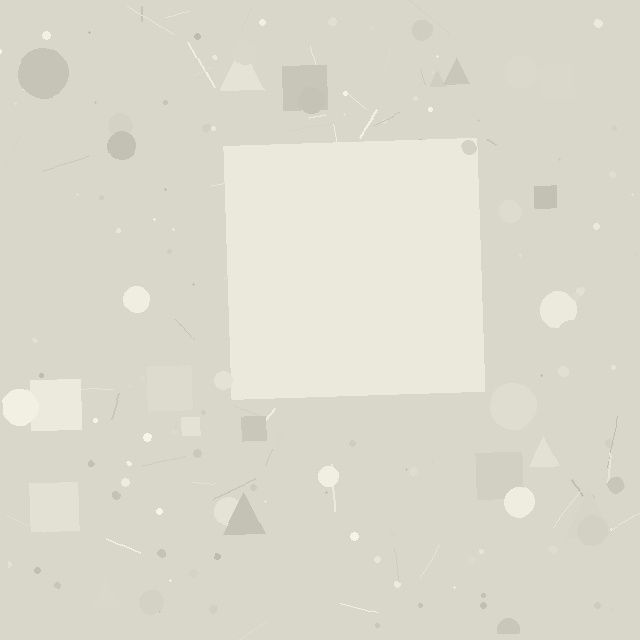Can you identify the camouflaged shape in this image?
The camouflaged shape is a square.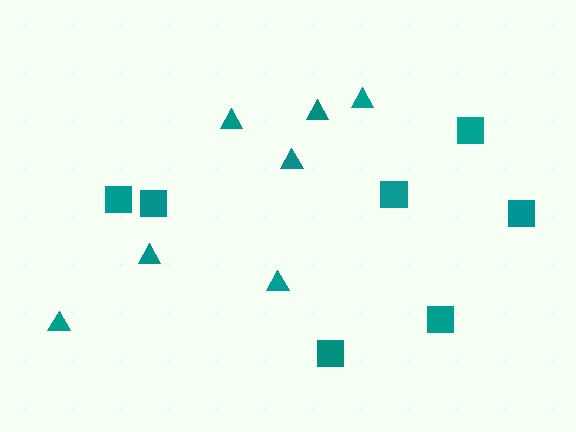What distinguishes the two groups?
There are 2 groups: one group of triangles (7) and one group of squares (7).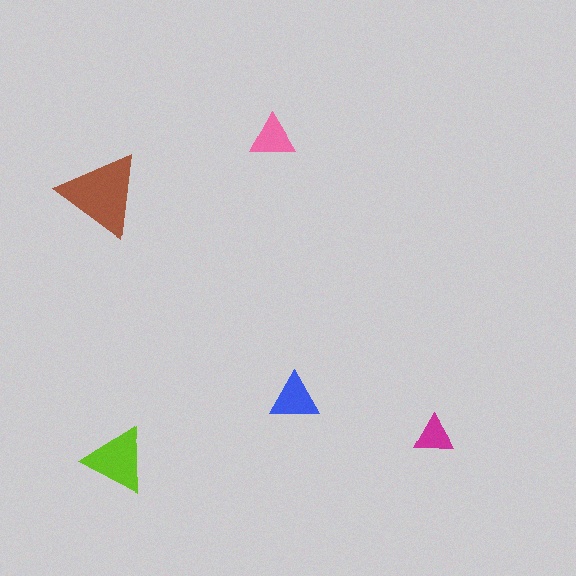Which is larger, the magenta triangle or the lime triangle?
The lime one.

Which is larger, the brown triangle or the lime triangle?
The brown one.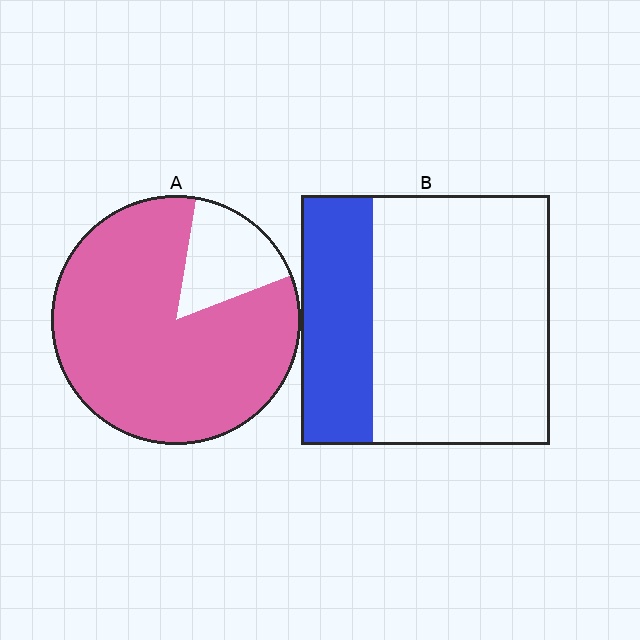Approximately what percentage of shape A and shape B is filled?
A is approximately 85% and B is approximately 30%.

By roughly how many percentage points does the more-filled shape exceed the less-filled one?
By roughly 55 percentage points (A over B).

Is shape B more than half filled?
No.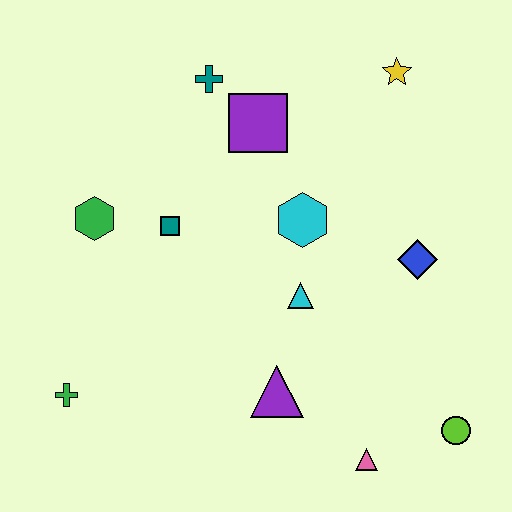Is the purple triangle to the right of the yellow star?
No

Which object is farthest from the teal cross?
The lime circle is farthest from the teal cross.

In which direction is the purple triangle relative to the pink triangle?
The purple triangle is to the left of the pink triangle.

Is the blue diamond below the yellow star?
Yes